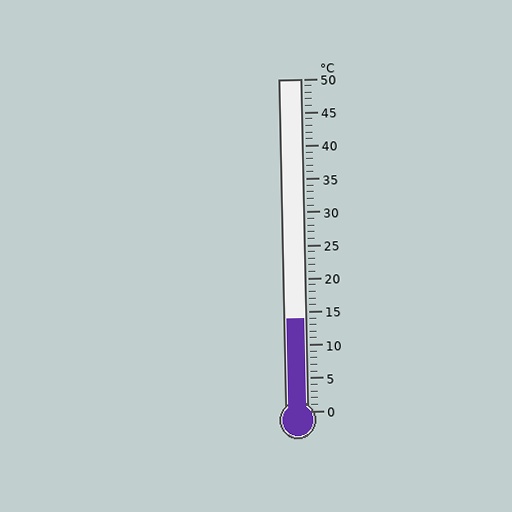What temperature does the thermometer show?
The thermometer shows approximately 14°C.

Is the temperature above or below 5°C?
The temperature is above 5°C.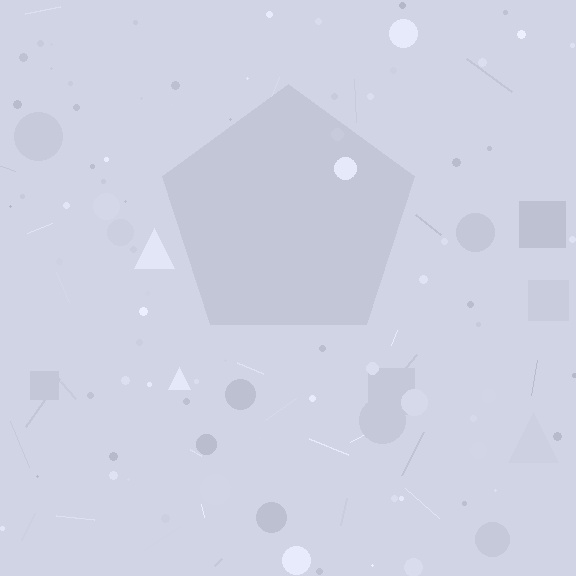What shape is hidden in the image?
A pentagon is hidden in the image.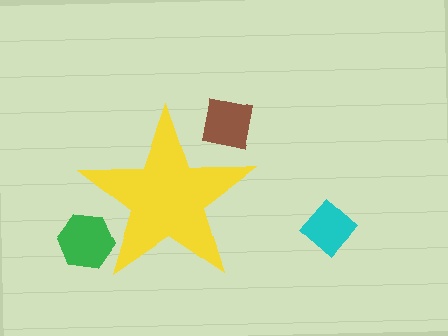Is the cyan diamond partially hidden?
No, the cyan diamond is fully visible.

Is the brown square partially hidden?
Yes, the brown square is partially hidden behind the yellow star.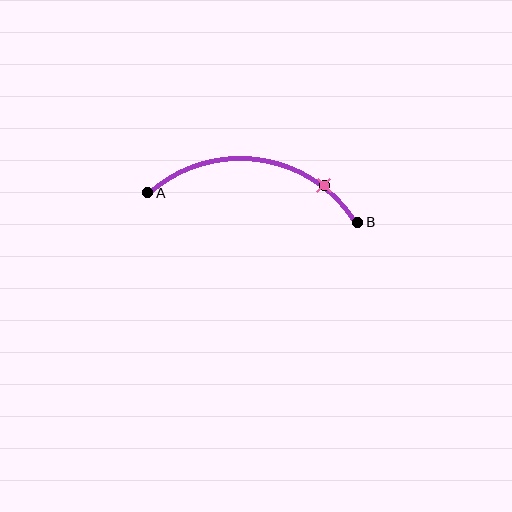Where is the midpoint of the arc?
The arc midpoint is the point on the curve farthest from the straight line joining A and B. It sits above that line.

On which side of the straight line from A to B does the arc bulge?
The arc bulges above the straight line connecting A and B.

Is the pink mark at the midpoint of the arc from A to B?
No. The pink mark lies on the arc but is closer to endpoint B. The arc midpoint would be at the point on the curve equidistant along the arc from both A and B.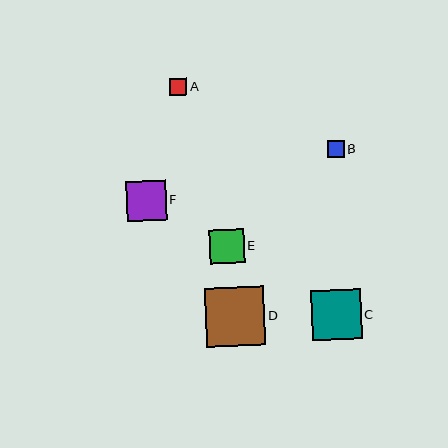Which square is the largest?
Square D is the largest with a size of approximately 59 pixels.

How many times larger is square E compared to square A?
Square E is approximately 2.0 times the size of square A.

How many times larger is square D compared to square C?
Square D is approximately 1.2 times the size of square C.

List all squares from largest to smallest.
From largest to smallest: D, C, F, E, B, A.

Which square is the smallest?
Square A is the smallest with a size of approximately 17 pixels.